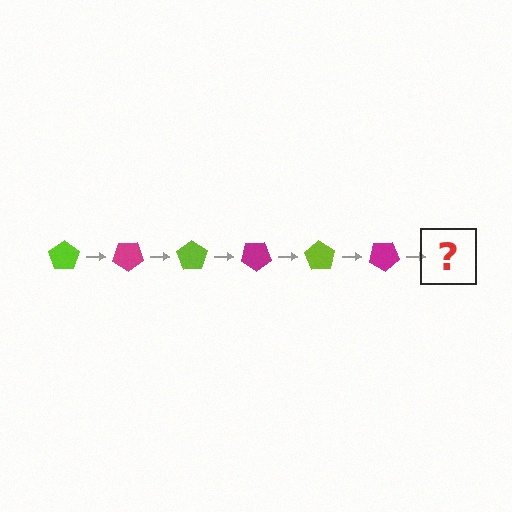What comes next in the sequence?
The next element should be a lime pentagon, rotated 210 degrees from the start.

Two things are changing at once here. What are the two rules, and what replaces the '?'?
The two rules are that it rotates 35 degrees each step and the color cycles through lime and magenta. The '?' should be a lime pentagon, rotated 210 degrees from the start.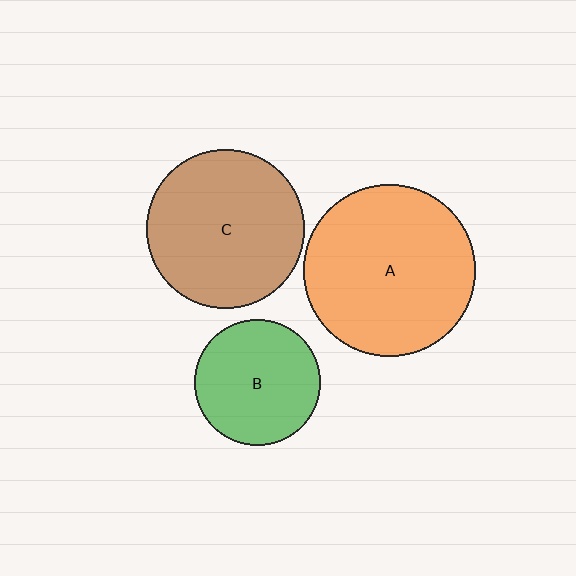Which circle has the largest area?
Circle A (orange).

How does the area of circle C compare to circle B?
Approximately 1.6 times.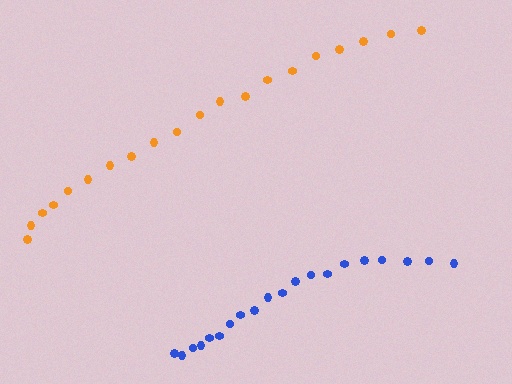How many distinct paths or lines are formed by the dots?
There are 2 distinct paths.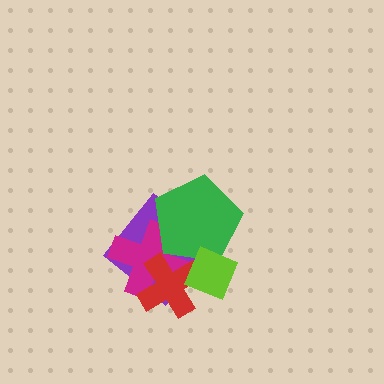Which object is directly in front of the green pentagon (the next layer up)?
The red cross is directly in front of the green pentagon.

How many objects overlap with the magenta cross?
3 objects overlap with the magenta cross.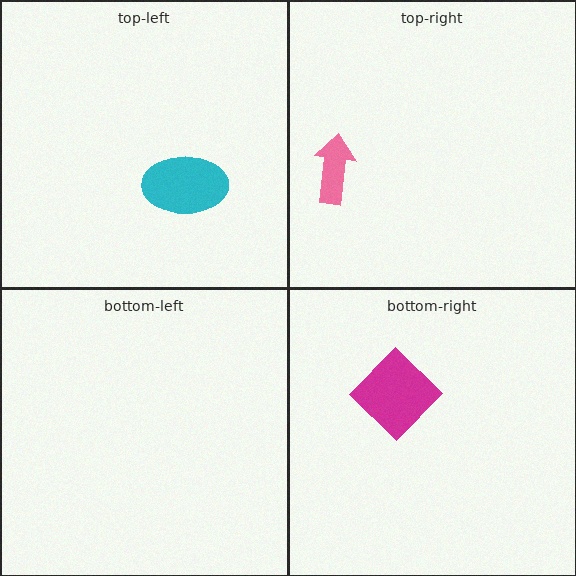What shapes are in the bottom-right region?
The magenta diamond.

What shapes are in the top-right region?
The pink arrow.